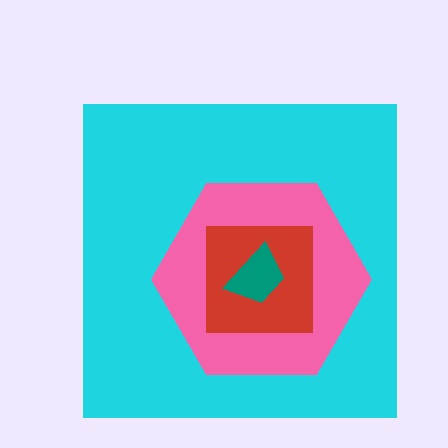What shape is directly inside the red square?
The teal trapezoid.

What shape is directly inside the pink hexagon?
The red square.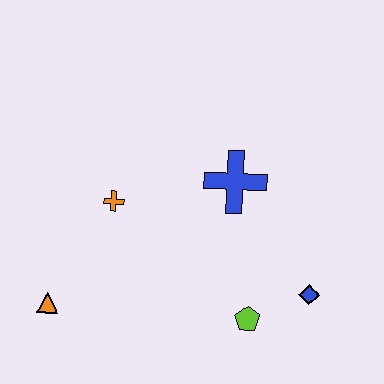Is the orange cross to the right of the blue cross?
No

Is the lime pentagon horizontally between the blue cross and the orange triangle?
No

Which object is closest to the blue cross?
The orange cross is closest to the blue cross.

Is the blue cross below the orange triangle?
No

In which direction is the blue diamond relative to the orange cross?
The blue diamond is to the right of the orange cross.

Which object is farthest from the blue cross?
The orange triangle is farthest from the blue cross.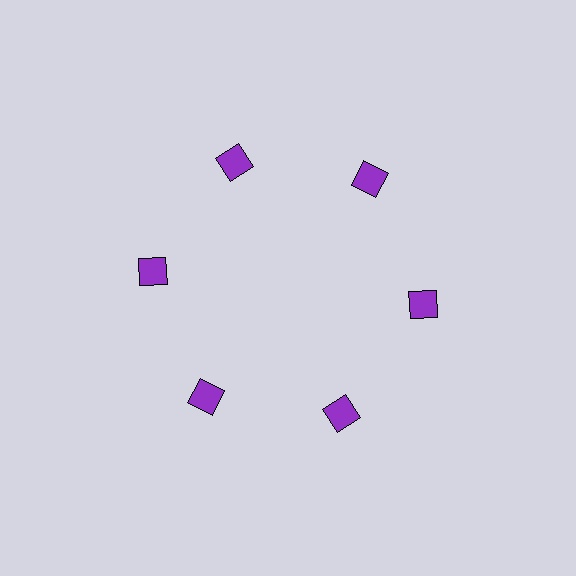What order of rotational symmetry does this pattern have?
This pattern has 6-fold rotational symmetry.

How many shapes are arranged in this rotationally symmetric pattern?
There are 6 shapes, arranged in 6 groups of 1.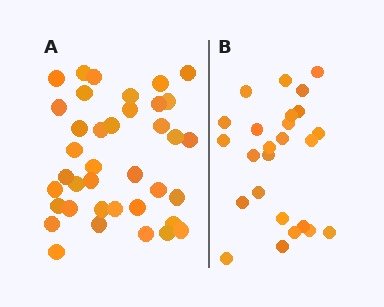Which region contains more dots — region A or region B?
Region A (the left region) has more dots.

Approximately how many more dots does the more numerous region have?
Region A has approximately 15 more dots than region B.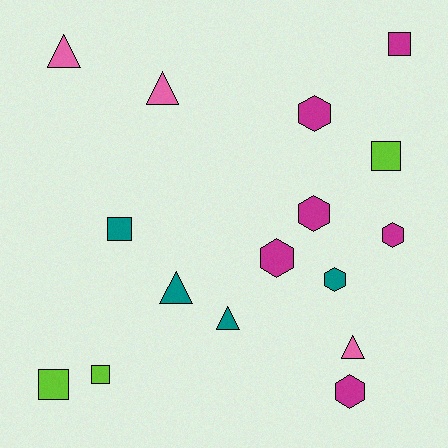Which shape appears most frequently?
Hexagon, with 6 objects.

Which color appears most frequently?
Magenta, with 6 objects.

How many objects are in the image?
There are 16 objects.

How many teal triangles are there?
There are 2 teal triangles.